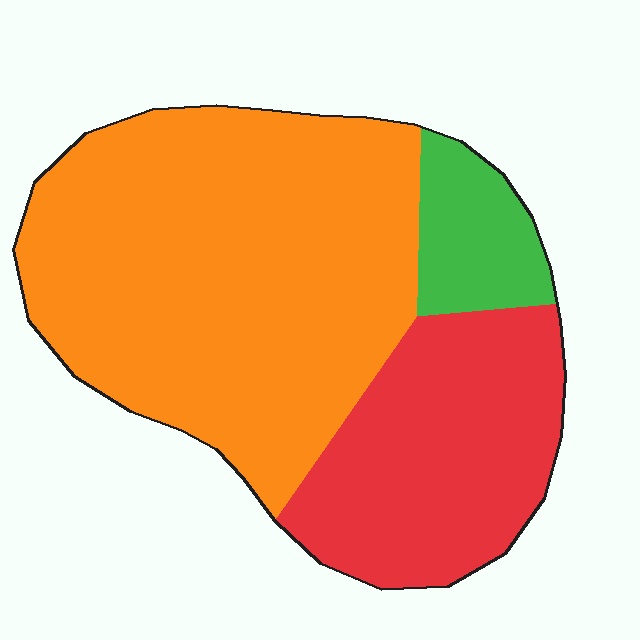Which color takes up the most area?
Orange, at roughly 60%.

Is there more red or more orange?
Orange.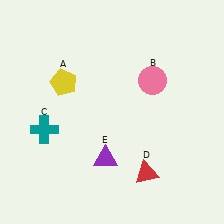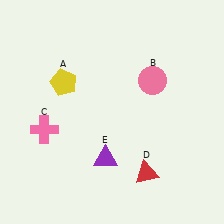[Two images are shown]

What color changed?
The cross (C) changed from teal in Image 1 to pink in Image 2.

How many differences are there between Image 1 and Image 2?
There is 1 difference between the two images.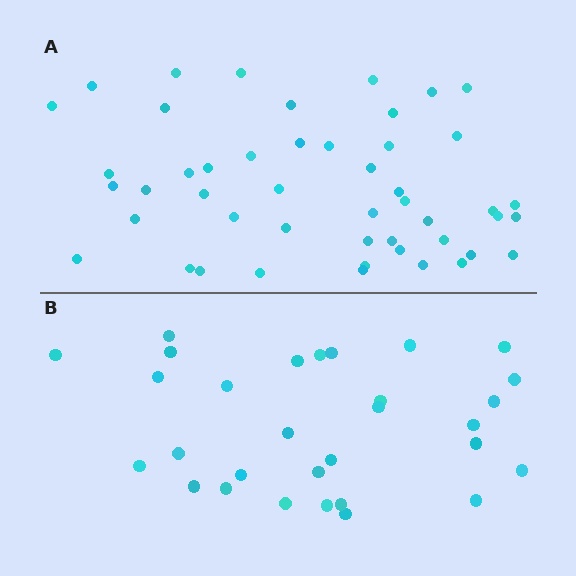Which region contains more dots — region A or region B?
Region A (the top region) has more dots.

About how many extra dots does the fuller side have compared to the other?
Region A has approximately 20 more dots than region B.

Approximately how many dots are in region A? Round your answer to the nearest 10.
About 50 dots. (The exact count is 48, which rounds to 50.)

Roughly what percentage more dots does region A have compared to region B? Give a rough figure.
About 60% more.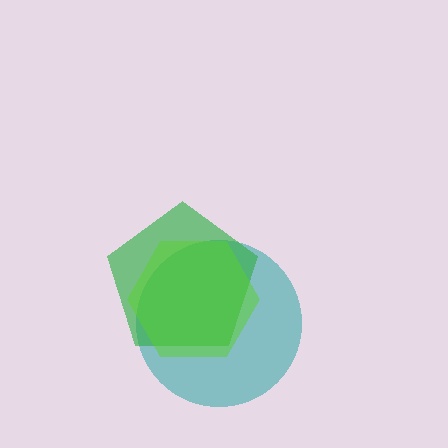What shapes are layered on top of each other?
The layered shapes are: a teal circle, a green pentagon, a lime hexagon.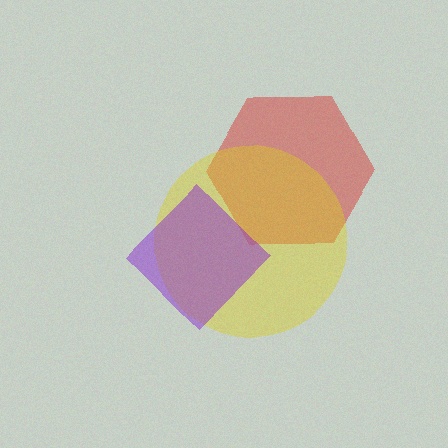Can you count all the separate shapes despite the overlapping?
Yes, there are 3 separate shapes.